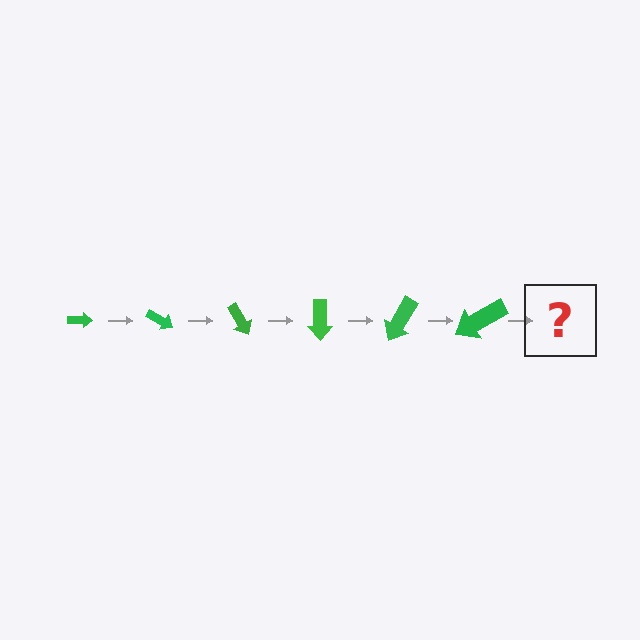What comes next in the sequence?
The next element should be an arrow, larger than the previous one and rotated 180 degrees from the start.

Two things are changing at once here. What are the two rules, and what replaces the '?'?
The two rules are that the arrow grows larger each step and it rotates 30 degrees each step. The '?' should be an arrow, larger than the previous one and rotated 180 degrees from the start.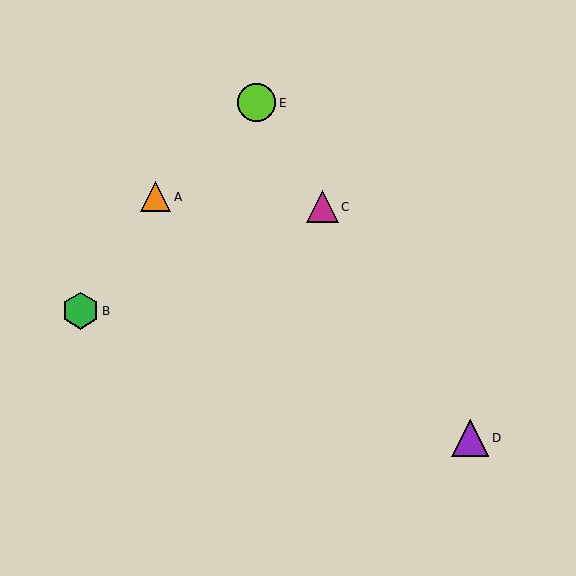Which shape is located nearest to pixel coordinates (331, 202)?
The magenta triangle (labeled C) at (322, 207) is nearest to that location.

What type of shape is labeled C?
Shape C is a magenta triangle.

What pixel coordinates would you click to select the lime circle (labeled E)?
Click at (256, 103) to select the lime circle E.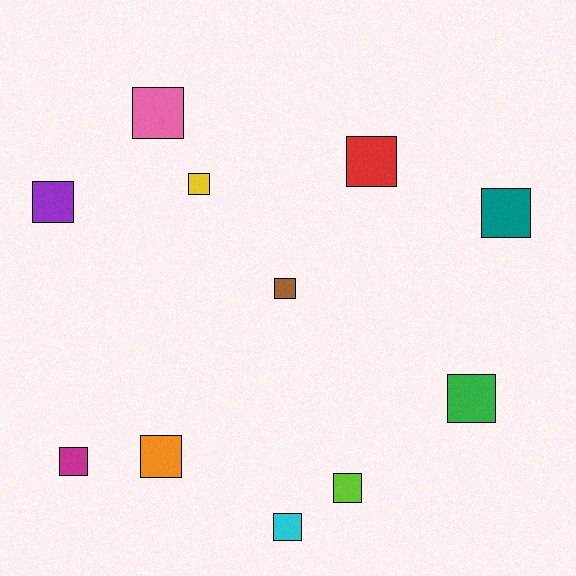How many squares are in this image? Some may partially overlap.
There are 11 squares.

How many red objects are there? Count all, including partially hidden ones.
There is 1 red object.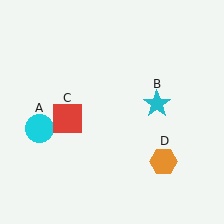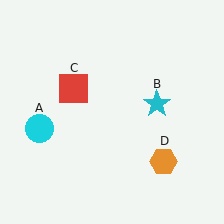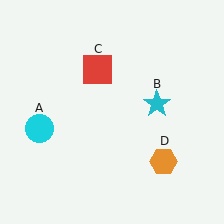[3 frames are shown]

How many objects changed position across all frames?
1 object changed position: red square (object C).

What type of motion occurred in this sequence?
The red square (object C) rotated clockwise around the center of the scene.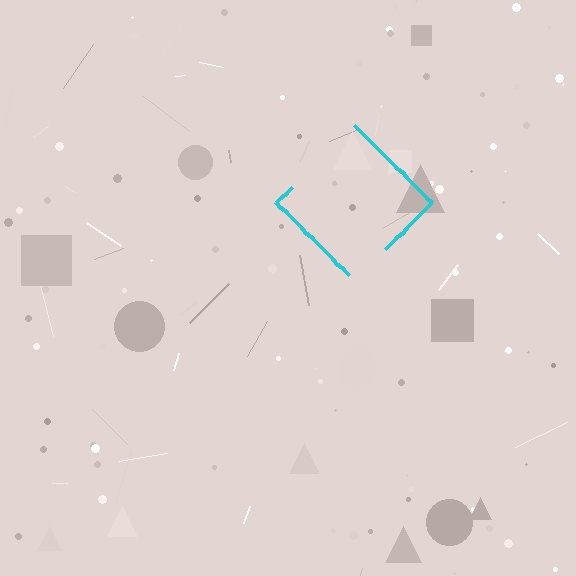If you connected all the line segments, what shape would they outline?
They would outline a diamond.